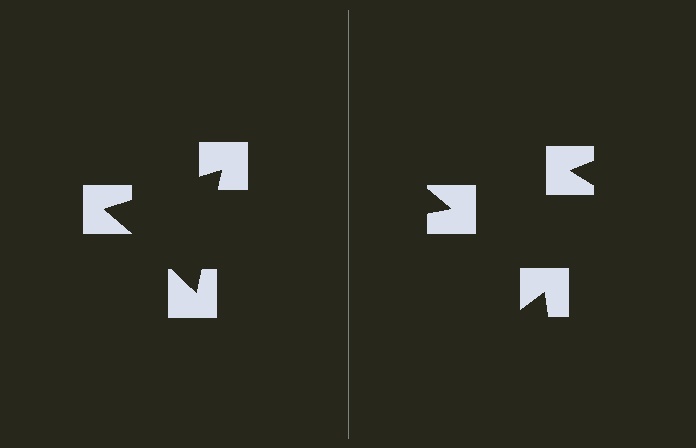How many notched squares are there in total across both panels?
6 — 3 on each side.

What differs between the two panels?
The notched squares are positioned identically on both sides; only the wedge orientations differ. On the left they align to a triangle; on the right they are misaligned.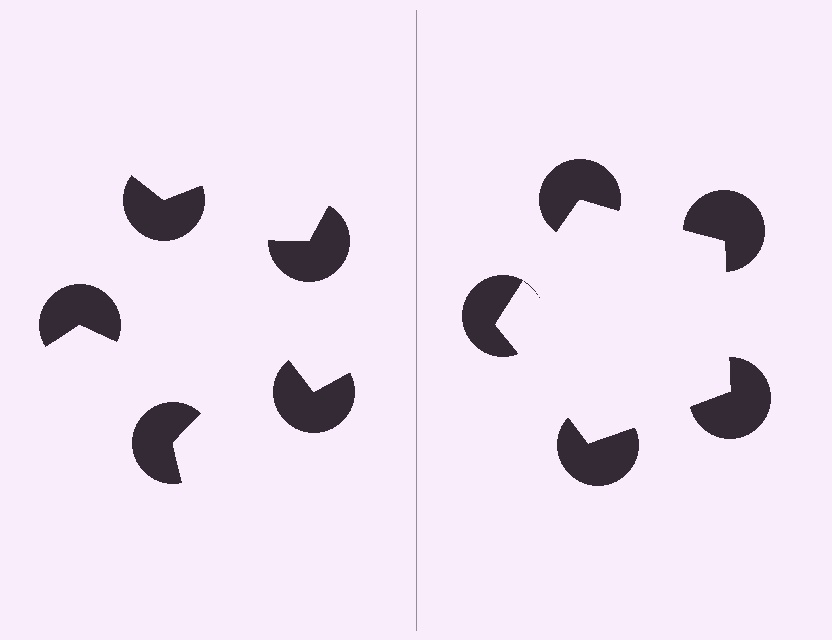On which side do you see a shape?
An illusory pentagon appears on the right side. On the left side the wedge cuts are rotated, so no coherent shape forms.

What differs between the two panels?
The pac-man discs are positioned identically on both sides; only the wedge orientations differ. On the right they align to a pentagon; on the left they are misaligned.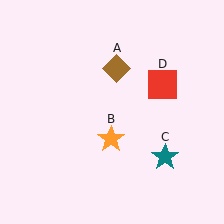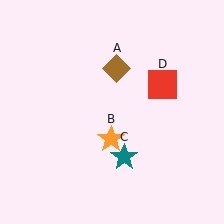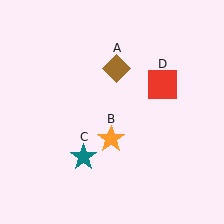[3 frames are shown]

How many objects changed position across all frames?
1 object changed position: teal star (object C).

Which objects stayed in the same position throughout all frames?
Brown diamond (object A) and orange star (object B) and red square (object D) remained stationary.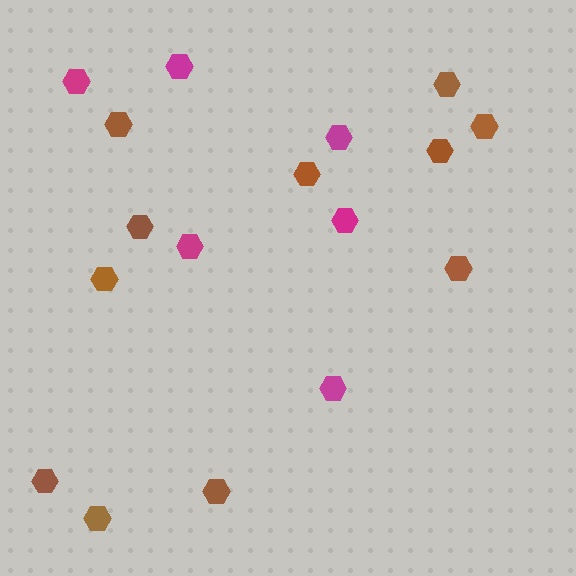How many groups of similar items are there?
There are 2 groups: one group of magenta hexagons (6) and one group of brown hexagons (11).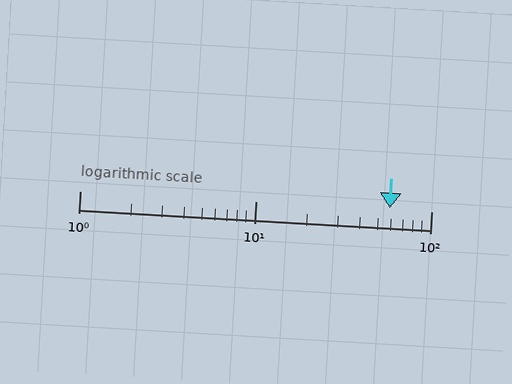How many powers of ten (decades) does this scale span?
The scale spans 2 decades, from 1 to 100.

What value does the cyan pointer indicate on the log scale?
The pointer indicates approximately 58.